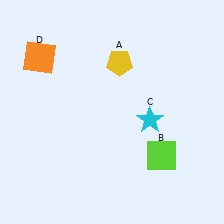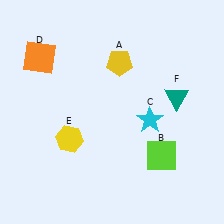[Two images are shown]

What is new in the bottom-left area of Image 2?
A yellow hexagon (E) was added in the bottom-left area of Image 2.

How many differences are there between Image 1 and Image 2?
There are 2 differences between the two images.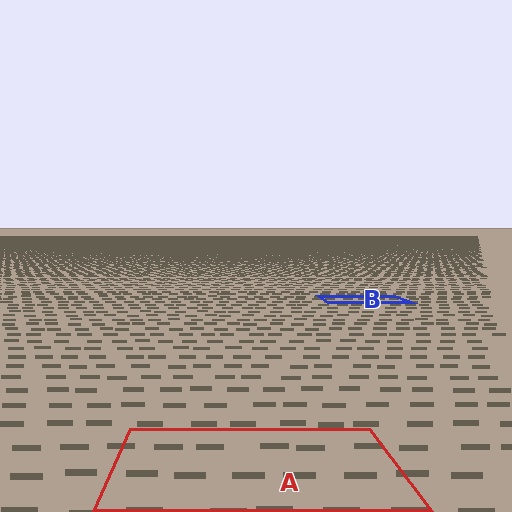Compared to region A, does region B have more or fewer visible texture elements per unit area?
Region B has more texture elements per unit area — they are packed more densely because it is farther away.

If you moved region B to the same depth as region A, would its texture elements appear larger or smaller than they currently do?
They would appear larger. At a closer depth, the same texture elements are projected at a bigger on-screen size.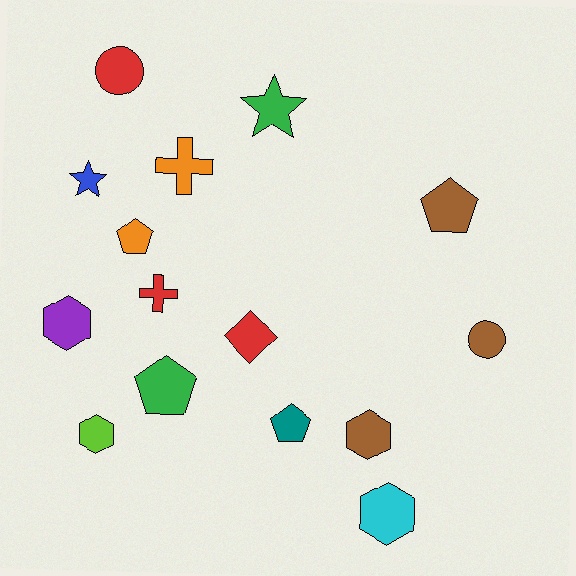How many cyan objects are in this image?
There is 1 cyan object.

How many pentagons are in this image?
There are 4 pentagons.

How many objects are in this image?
There are 15 objects.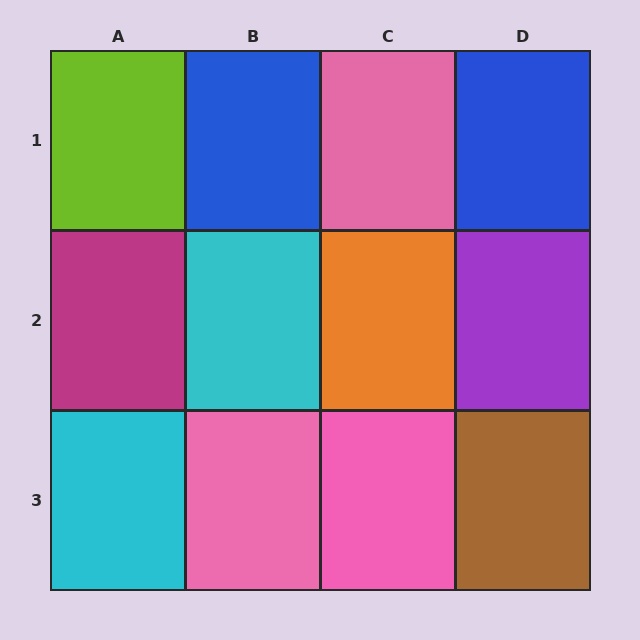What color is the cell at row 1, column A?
Lime.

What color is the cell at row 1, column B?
Blue.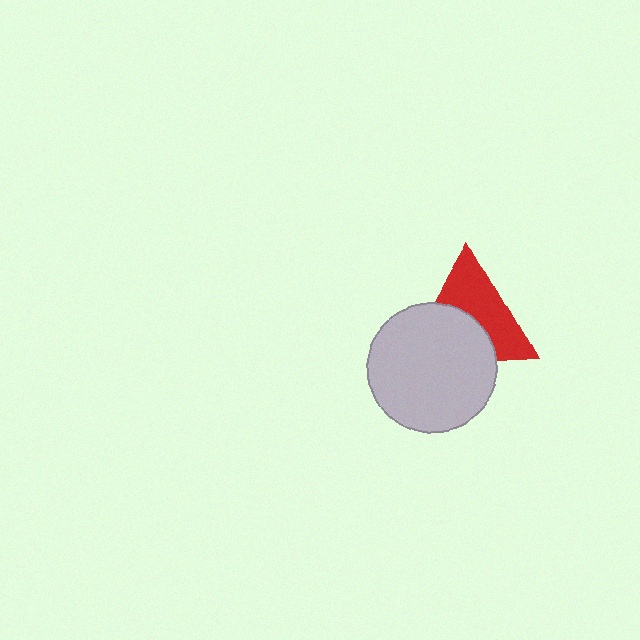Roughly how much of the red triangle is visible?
About half of it is visible (roughly 54%).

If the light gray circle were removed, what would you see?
You would see the complete red triangle.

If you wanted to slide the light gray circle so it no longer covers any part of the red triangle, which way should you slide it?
Slide it down — that is the most direct way to separate the two shapes.